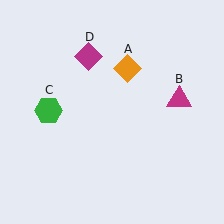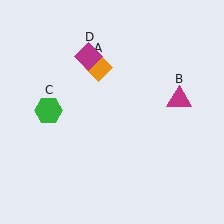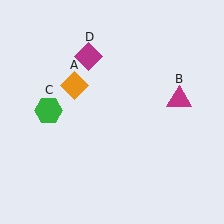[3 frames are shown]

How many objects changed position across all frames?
1 object changed position: orange diamond (object A).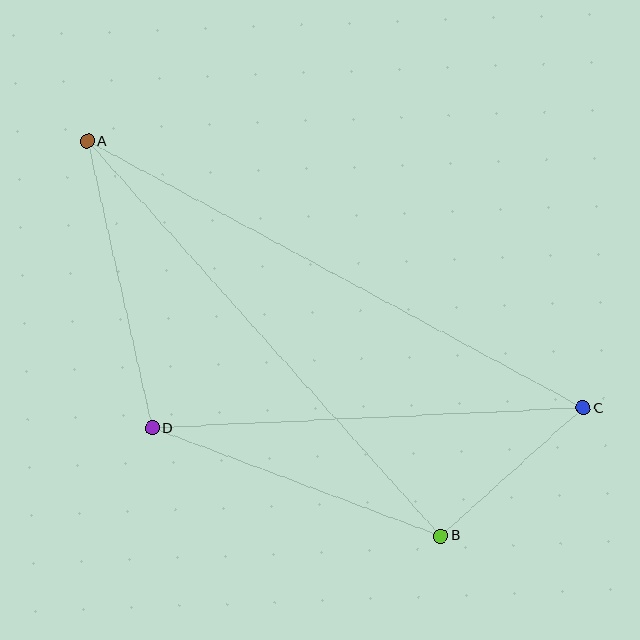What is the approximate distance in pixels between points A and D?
The distance between A and D is approximately 294 pixels.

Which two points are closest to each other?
Points B and C are closest to each other.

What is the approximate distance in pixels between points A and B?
The distance between A and B is approximately 529 pixels.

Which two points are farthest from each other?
Points A and C are farthest from each other.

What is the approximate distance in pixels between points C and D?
The distance between C and D is approximately 431 pixels.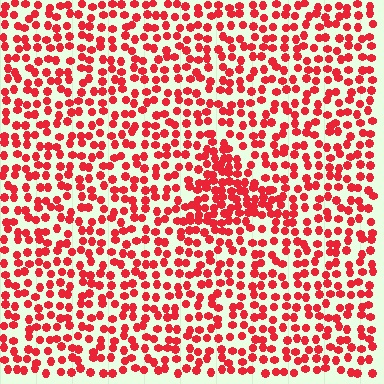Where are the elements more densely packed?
The elements are more densely packed inside the triangle boundary.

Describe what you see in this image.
The image contains small red elements arranged at two different densities. A triangle-shaped region is visible where the elements are more densely packed than the surrounding area.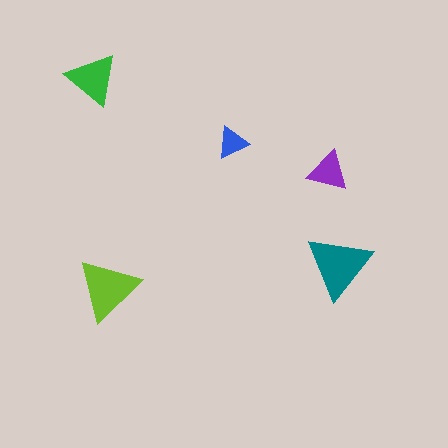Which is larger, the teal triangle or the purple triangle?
The teal one.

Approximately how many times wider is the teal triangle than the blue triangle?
About 2 times wider.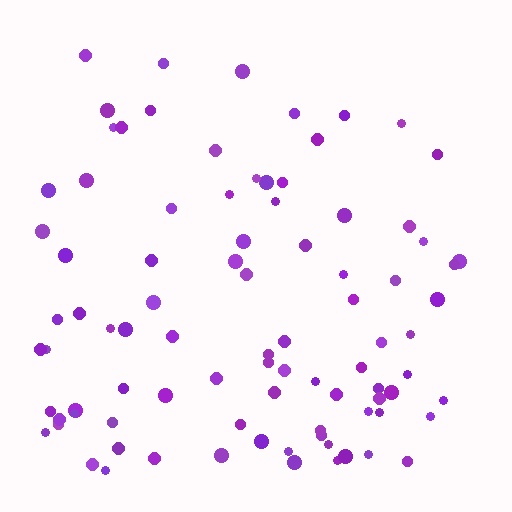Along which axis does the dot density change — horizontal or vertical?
Vertical.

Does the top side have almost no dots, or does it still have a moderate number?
Still a moderate number, just noticeably fewer than the bottom.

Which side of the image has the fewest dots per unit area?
The top.